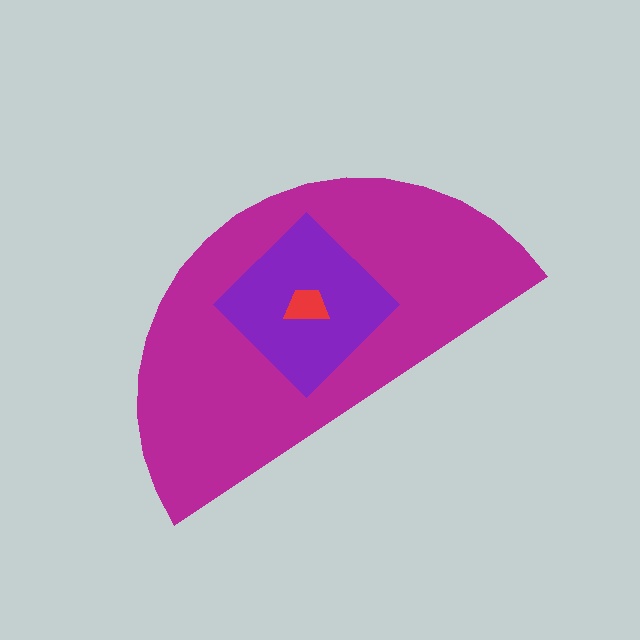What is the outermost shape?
The magenta semicircle.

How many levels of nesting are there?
3.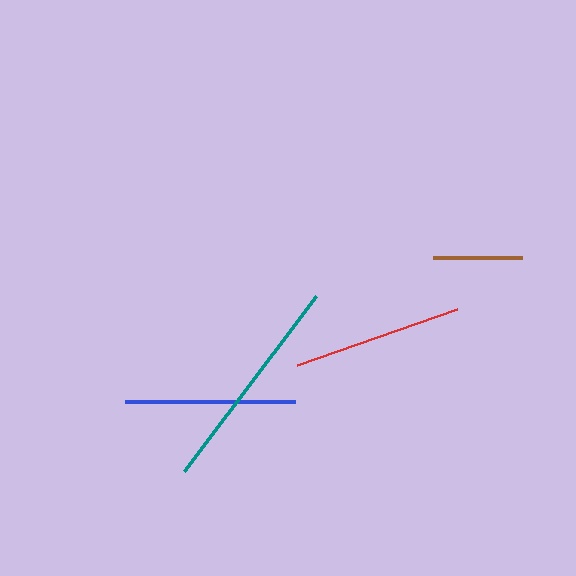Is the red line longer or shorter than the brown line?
The red line is longer than the brown line.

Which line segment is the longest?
The teal line is the longest at approximately 220 pixels.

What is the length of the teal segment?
The teal segment is approximately 220 pixels long.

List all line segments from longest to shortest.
From longest to shortest: teal, blue, red, brown.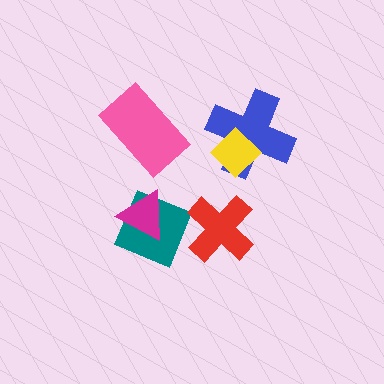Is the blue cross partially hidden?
Yes, it is partially covered by another shape.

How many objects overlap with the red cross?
1 object overlaps with the red cross.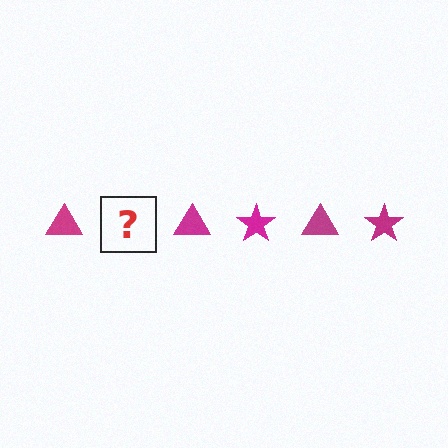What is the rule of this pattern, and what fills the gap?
The rule is that the pattern cycles through triangle, star shapes in magenta. The gap should be filled with a magenta star.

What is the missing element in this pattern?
The missing element is a magenta star.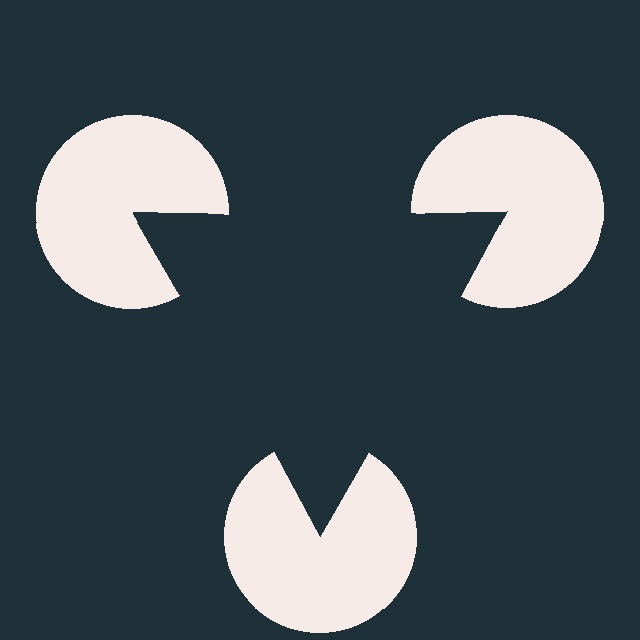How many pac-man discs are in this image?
There are 3 — one at each vertex of the illusory triangle.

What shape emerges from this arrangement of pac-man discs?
An illusory triangle — its edges are inferred from the aligned wedge cuts in the pac-man discs, not physically drawn.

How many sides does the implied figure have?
3 sides.